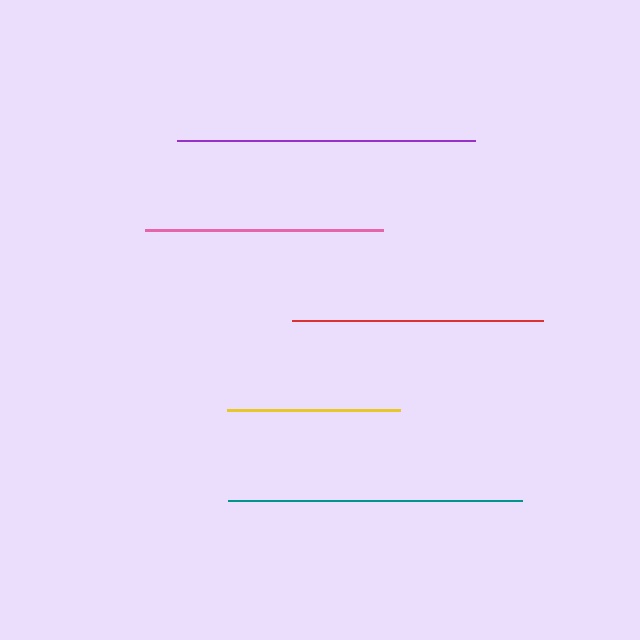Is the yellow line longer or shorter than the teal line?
The teal line is longer than the yellow line.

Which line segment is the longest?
The purple line is the longest at approximately 298 pixels.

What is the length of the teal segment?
The teal segment is approximately 294 pixels long.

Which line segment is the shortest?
The yellow line is the shortest at approximately 173 pixels.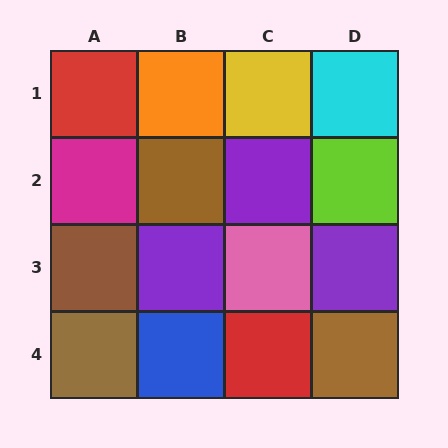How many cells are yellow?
1 cell is yellow.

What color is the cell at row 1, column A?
Red.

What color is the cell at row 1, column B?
Orange.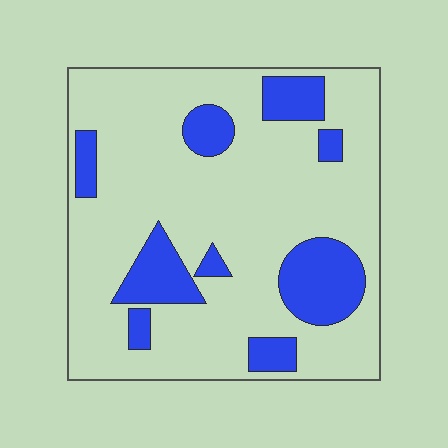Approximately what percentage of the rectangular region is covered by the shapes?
Approximately 20%.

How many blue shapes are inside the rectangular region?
9.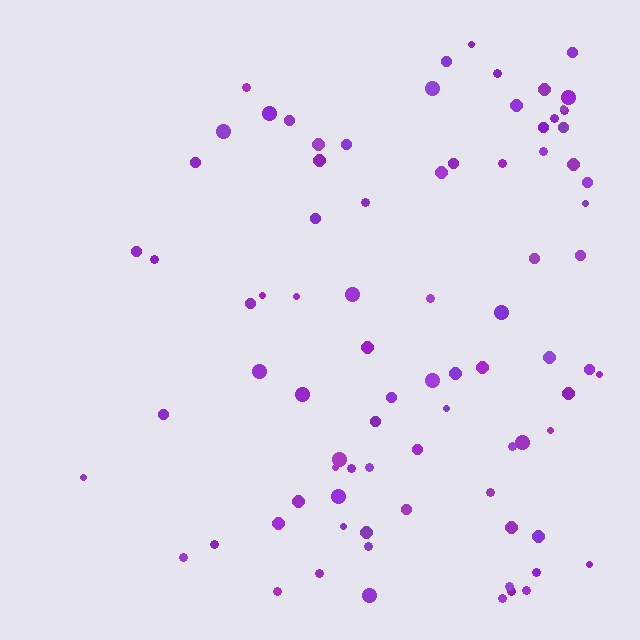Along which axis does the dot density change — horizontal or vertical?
Horizontal.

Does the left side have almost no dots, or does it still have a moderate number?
Still a moderate number, just noticeably fewer than the right.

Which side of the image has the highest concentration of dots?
The right.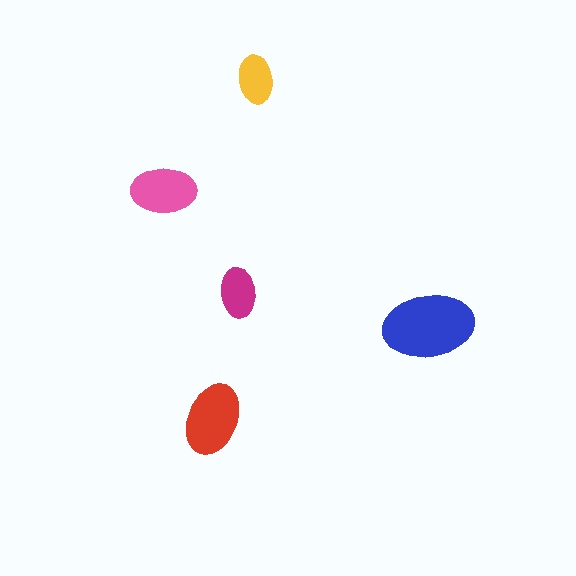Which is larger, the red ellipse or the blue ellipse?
The blue one.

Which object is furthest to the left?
The pink ellipse is leftmost.